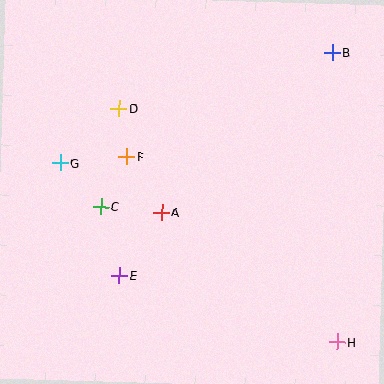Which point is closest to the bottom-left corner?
Point E is closest to the bottom-left corner.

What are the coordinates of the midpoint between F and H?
The midpoint between F and H is at (232, 249).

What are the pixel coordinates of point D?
Point D is at (119, 109).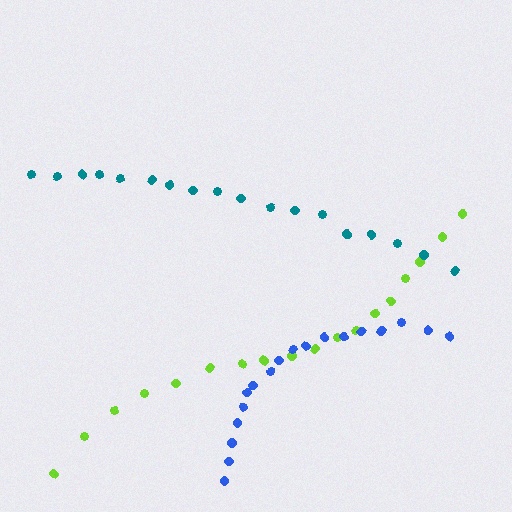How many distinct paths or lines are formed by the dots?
There are 3 distinct paths.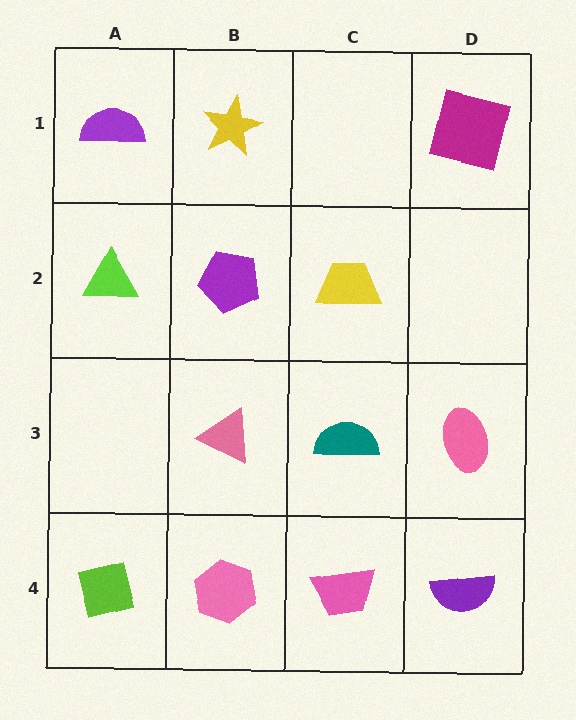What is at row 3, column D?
A pink ellipse.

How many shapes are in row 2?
3 shapes.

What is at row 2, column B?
A purple pentagon.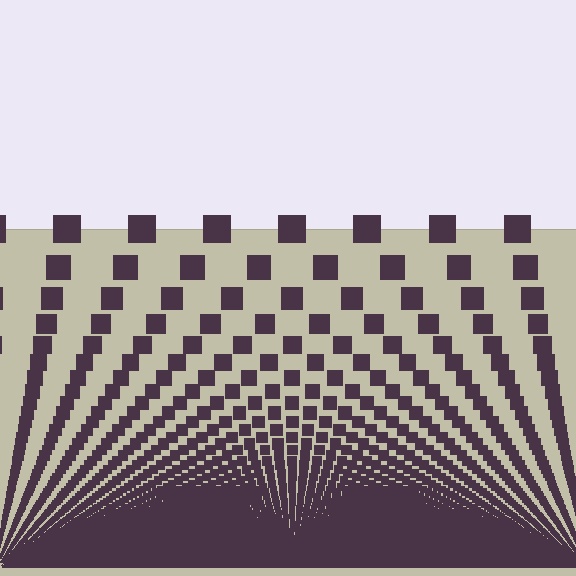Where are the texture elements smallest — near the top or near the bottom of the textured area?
Near the bottom.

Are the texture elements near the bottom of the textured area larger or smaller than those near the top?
Smaller. The gradient is inverted — elements near the bottom are smaller and denser.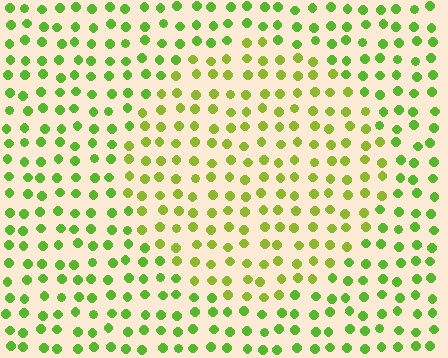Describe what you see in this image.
The image is filled with small lime elements in a uniform arrangement. A circle-shaped region is visible where the elements are tinted to a slightly different hue, forming a subtle color boundary.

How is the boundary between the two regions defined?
The boundary is defined purely by a slight shift in hue (about 24 degrees). Spacing, size, and orientation are identical on both sides.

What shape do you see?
I see a circle.